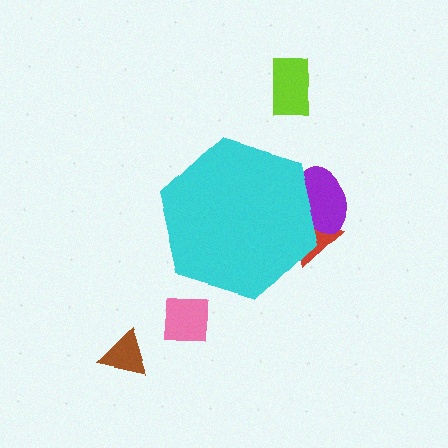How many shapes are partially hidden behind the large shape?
2 shapes are partially hidden.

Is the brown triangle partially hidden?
No, the brown triangle is fully visible.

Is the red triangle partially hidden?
Yes, the red triangle is partially hidden behind the cyan hexagon.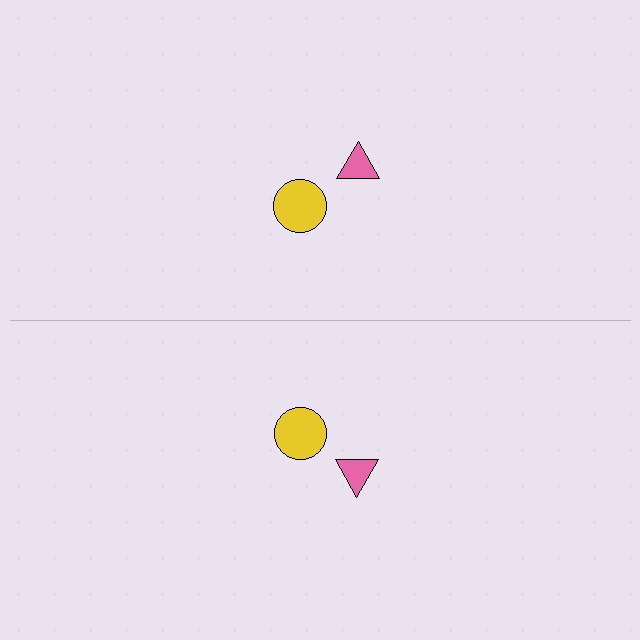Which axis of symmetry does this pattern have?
The pattern has a horizontal axis of symmetry running through the center of the image.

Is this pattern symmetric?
Yes, this pattern has bilateral (reflection) symmetry.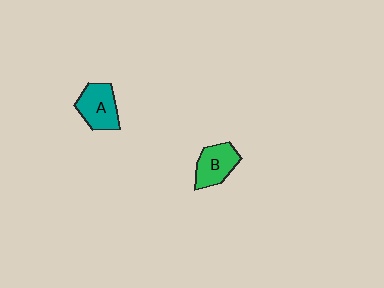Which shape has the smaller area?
Shape B (green).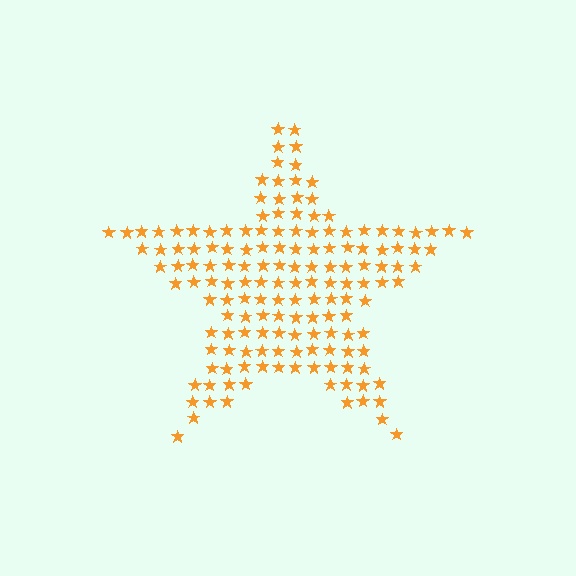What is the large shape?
The large shape is a star.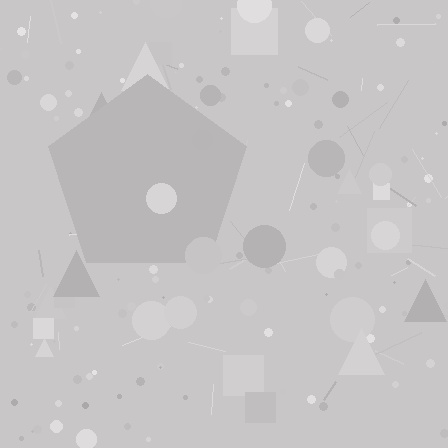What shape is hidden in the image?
A pentagon is hidden in the image.